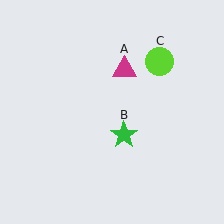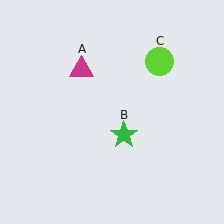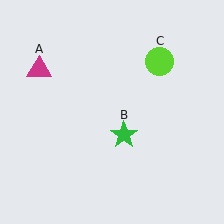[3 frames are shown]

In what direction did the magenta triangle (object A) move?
The magenta triangle (object A) moved left.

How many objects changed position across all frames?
1 object changed position: magenta triangle (object A).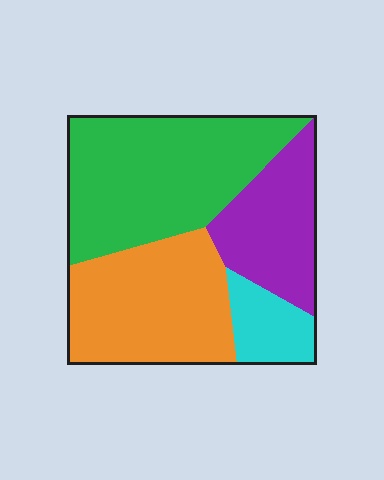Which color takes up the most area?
Green, at roughly 40%.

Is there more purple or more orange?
Orange.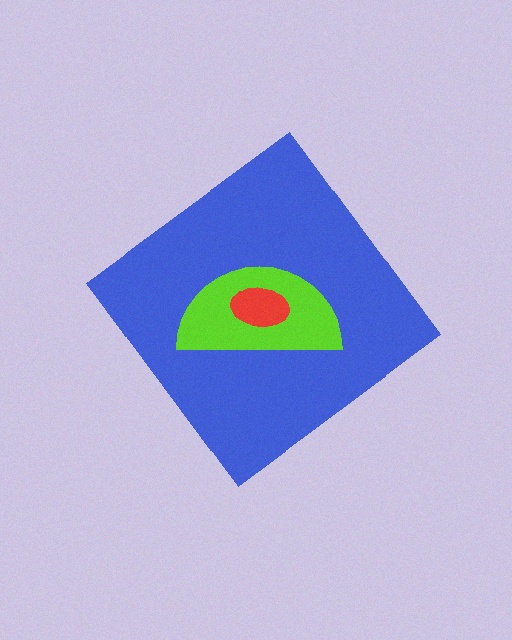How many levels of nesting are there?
3.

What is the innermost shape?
The red ellipse.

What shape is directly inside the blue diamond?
The lime semicircle.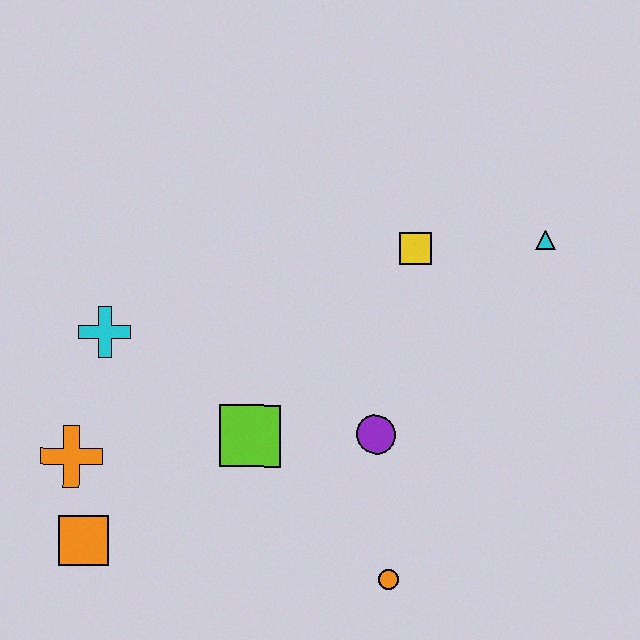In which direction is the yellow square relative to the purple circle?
The yellow square is above the purple circle.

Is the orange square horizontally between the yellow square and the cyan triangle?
No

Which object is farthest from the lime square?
The cyan triangle is farthest from the lime square.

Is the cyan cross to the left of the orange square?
No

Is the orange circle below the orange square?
Yes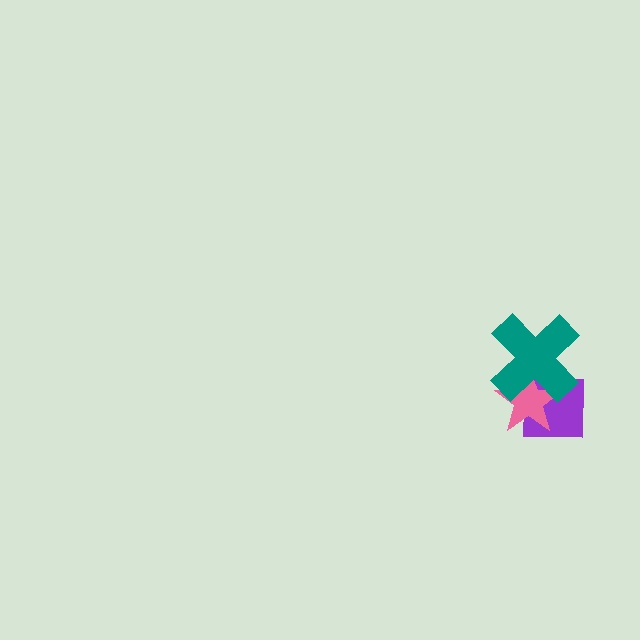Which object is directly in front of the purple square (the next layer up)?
The pink star is directly in front of the purple square.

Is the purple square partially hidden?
Yes, it is partially covered by another shape.